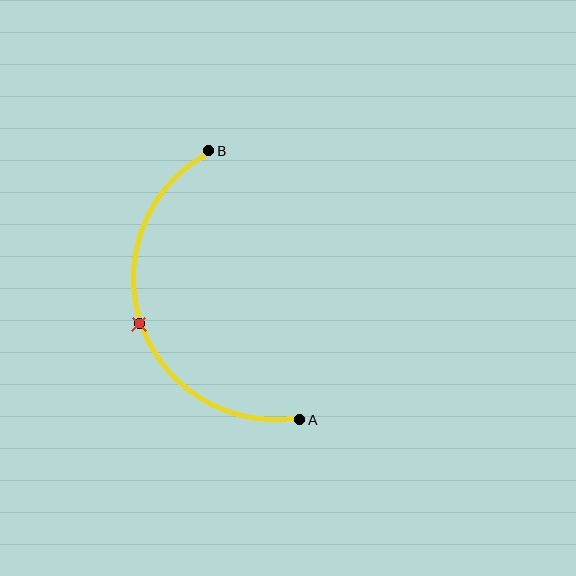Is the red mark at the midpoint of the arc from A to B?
Yes. The red mark lies on the arc at equal arc-length from both A and B — it is the arc midpoint.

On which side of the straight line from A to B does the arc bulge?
The arc bulges to the left of the straight line connecting A and B.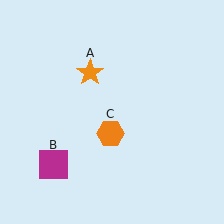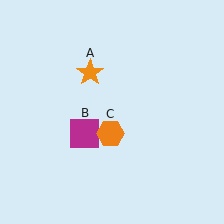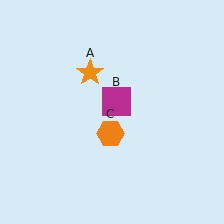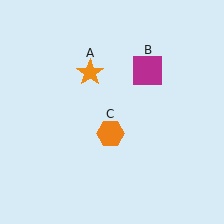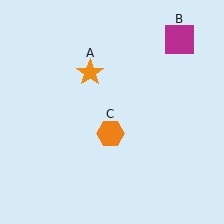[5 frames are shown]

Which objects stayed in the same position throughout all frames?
Orange star (object A) and orange hexagon (object C) remained stationary.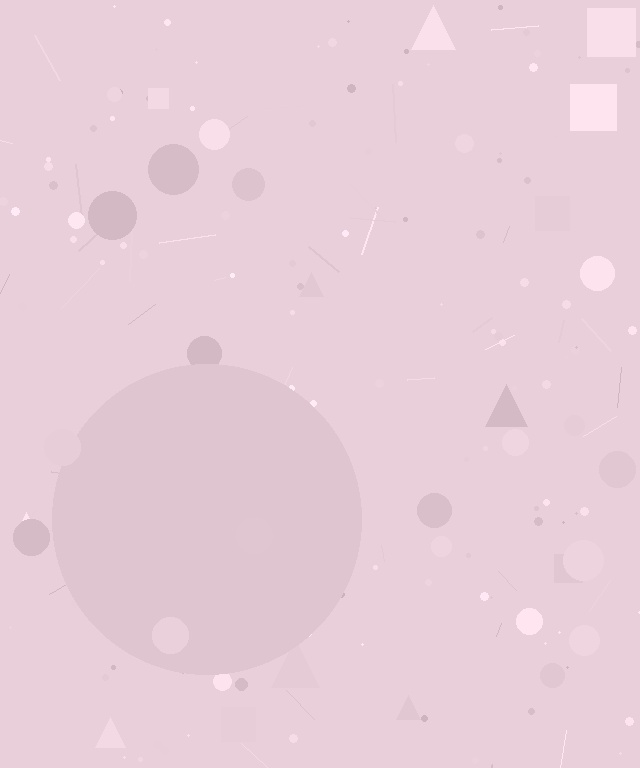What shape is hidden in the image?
A circle is hidden in the image.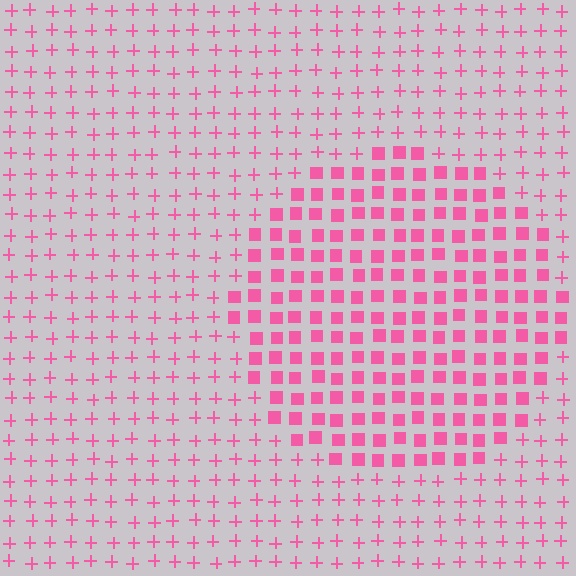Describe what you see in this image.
The image is filled with small pink elements arranged in a uniform grid. A circle-shaped region contains squares, while the surrounding area contains plus signs. The boundary is defined purely by the change in element shape.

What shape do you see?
I see a circle.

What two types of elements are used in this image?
The image uses squares inside the circle region and plus signs outside it.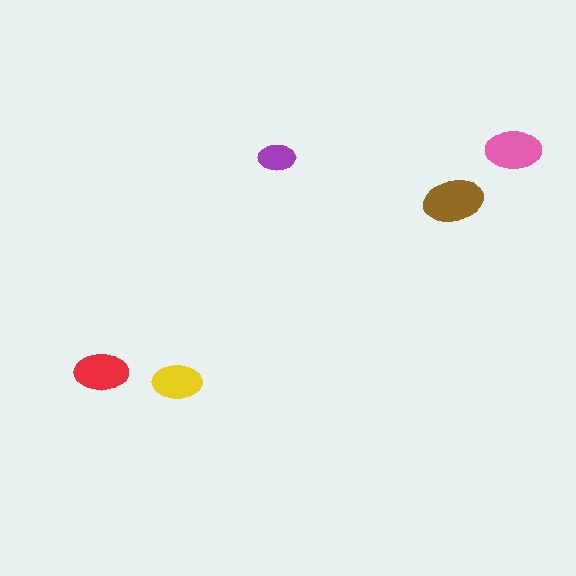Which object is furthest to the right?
The pink ellipse is rightmost.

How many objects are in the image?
There are 5 objects in the image.